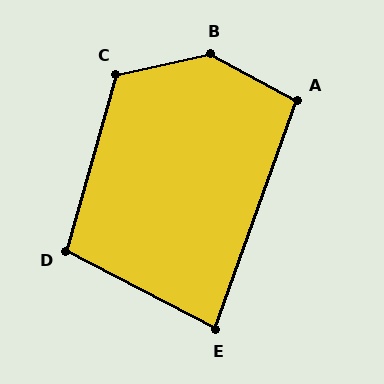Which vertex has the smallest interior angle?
E, at approximately 82 degrees.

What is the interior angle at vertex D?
Approximately 102 degrees (obtuse).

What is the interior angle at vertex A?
Approximately 99 degrees (obtuse).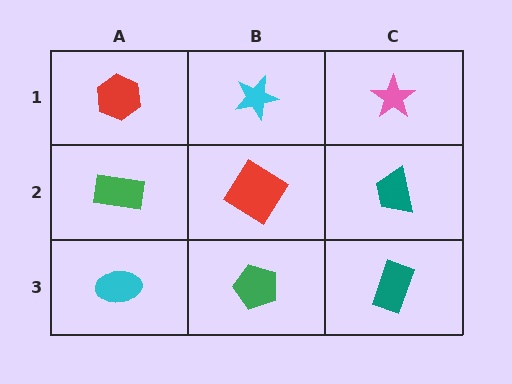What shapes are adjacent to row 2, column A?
A red hexagon (row 1, column A), a cyan ellipse (row 3, column A), a red diamond (row 2, column B).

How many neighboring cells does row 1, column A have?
2.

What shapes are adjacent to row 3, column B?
A red diamond (row 2, column B), a cyan ellipse (row 3, column A), a teal rectangle (row 3, column C).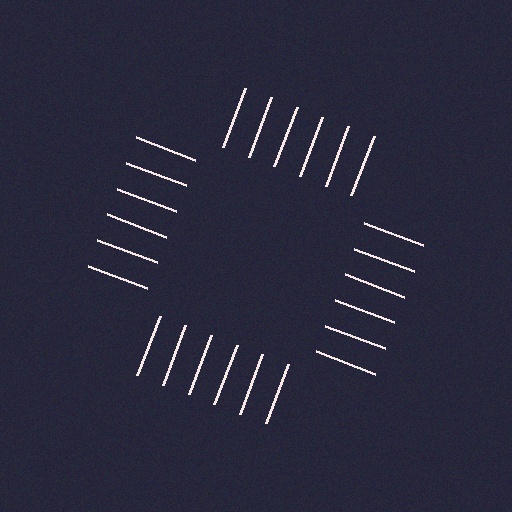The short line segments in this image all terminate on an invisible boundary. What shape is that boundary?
An illusory square — the line segments terminate on its edges but no continuous stroke is drawn.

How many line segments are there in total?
24 — 6 along each of the 4 edges.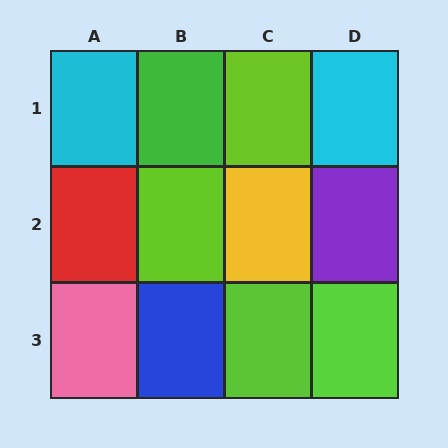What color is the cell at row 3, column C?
Lime.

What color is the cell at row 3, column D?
Lime.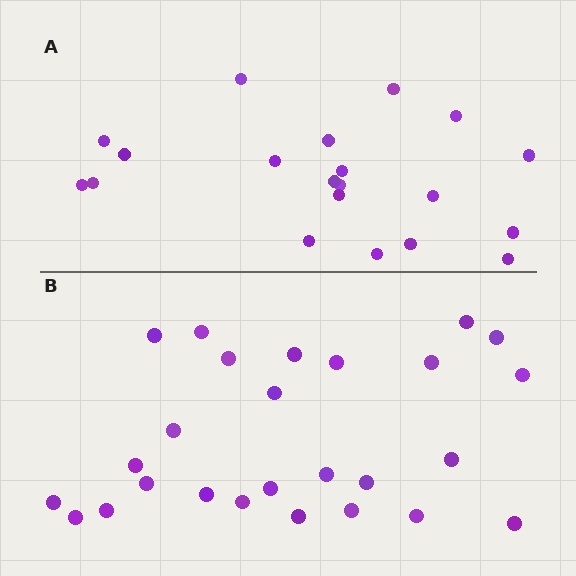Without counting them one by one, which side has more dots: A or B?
Region B (the bottom region) has more dots.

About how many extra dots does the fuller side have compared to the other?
Region B has about 6 more dots than region A.